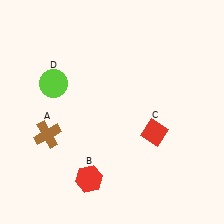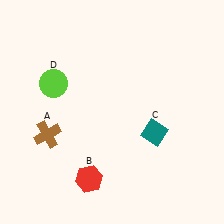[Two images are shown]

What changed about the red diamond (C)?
In Image 1, C is red. In Image 2, it changed to teal.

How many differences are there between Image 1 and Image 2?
There is 1 difference between the two images.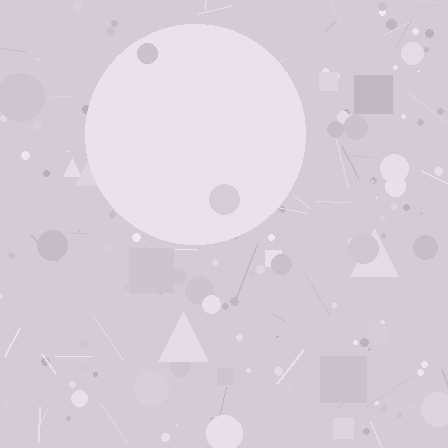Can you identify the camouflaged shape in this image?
The camouflaged shape is a circle.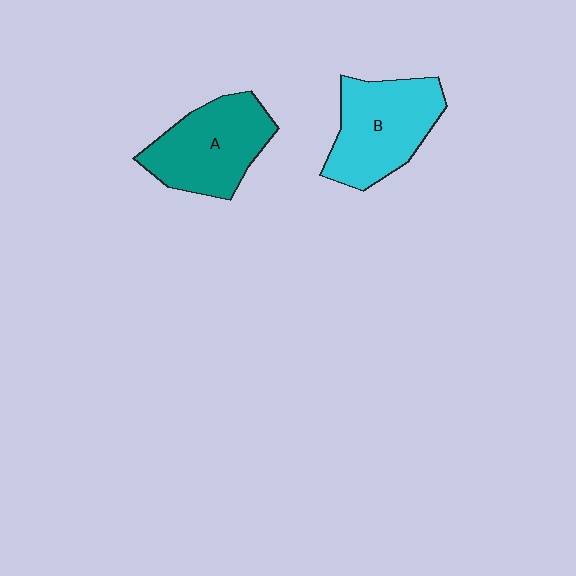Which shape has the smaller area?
Shape A (teal).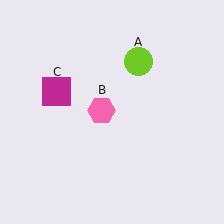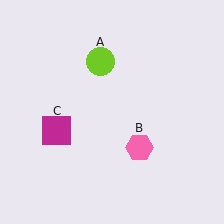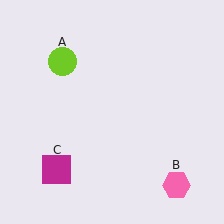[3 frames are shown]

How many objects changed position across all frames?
3 objects changed position: lime circle (object A), pink hexagon (object B), magenta square (object C).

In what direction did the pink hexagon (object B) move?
The pink hexagon (object B) moved down and to the right.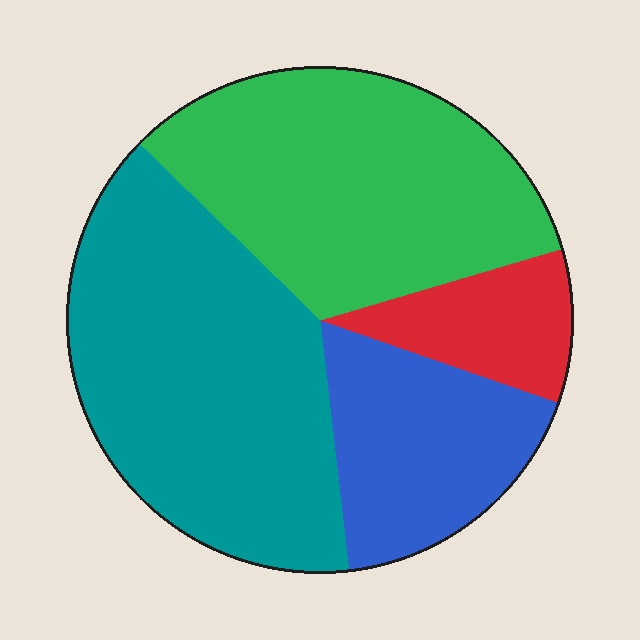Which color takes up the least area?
Red, at roughly 10%.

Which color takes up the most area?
Teal, at roughly 40%.